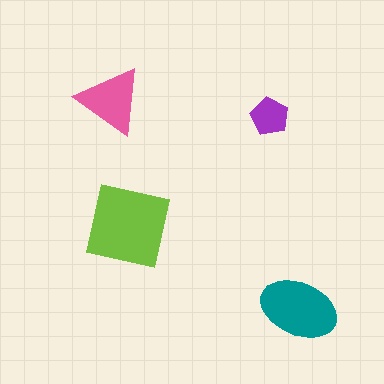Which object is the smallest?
The purple pentagon.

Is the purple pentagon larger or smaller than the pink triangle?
Smaller.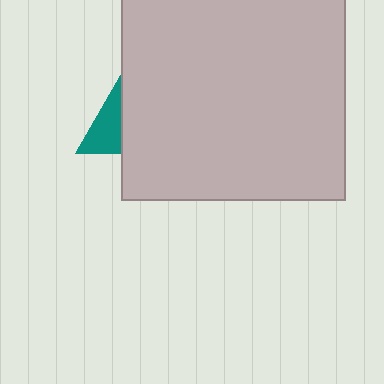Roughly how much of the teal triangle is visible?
A small part of it is visible (roughly 34%).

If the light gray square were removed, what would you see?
You would see the complete teal triangle.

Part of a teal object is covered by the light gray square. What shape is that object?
It is a triangle.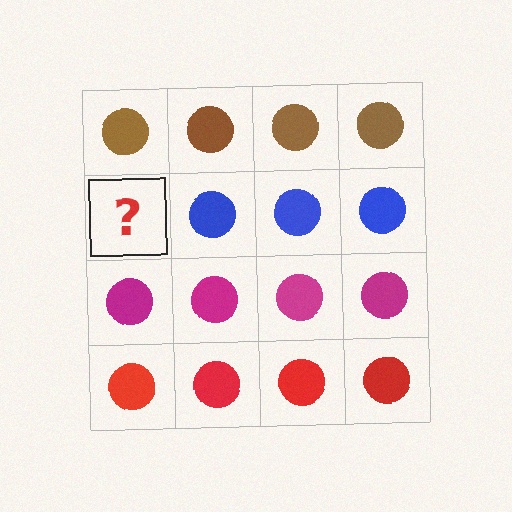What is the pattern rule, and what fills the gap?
The rule is that each row has a consistent color. The gap should be filled with a blue circle.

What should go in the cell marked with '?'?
The missing cell should contain a blue circle.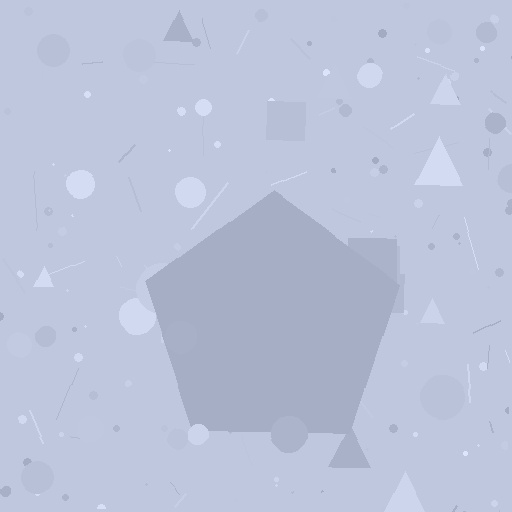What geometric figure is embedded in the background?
A pentagon is embedded in the background.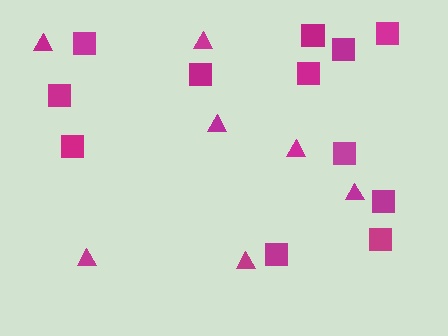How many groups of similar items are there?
There are 2 groups: one group of triangles (7) and one group of squares (12).